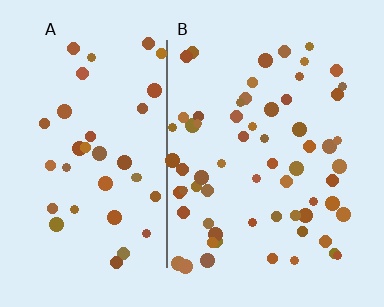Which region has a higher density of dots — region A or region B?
B (the right).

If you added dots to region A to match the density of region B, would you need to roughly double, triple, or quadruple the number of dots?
Approximately double.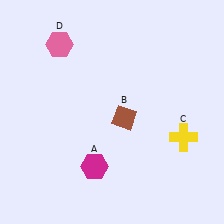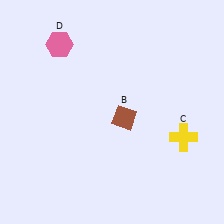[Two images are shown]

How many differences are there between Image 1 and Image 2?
There is 1 difference between the two images.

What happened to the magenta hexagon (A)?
The magenta hexagon (A) was removed in Image 2. It was in the bottom-left area of Image 1.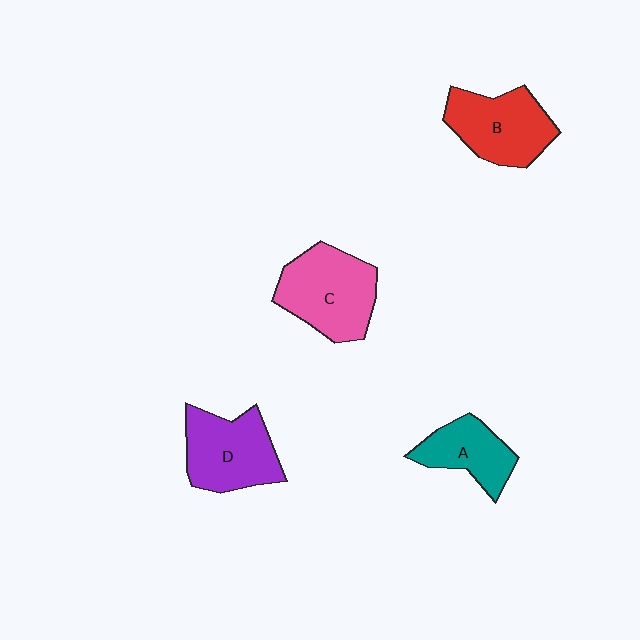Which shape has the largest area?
Shape C (pink).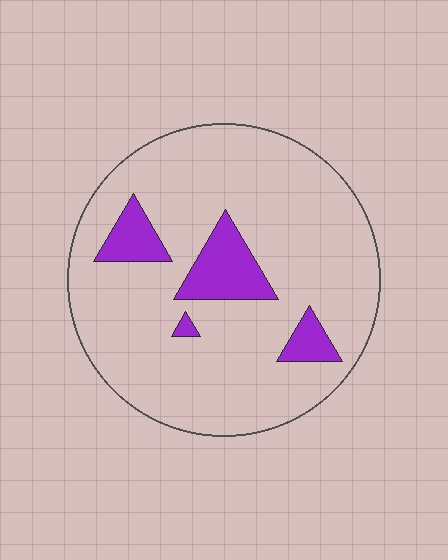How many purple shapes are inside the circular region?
4.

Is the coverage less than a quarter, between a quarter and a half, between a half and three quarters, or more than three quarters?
Less than a quarter.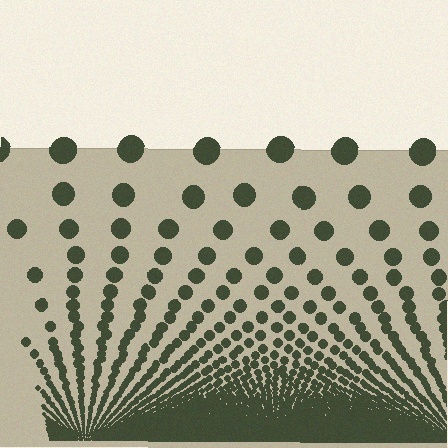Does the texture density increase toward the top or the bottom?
Density increases toward the bottom.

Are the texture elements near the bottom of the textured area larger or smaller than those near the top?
Smaller. The gradient is inverted — elements near the bottom are smaller and denser.